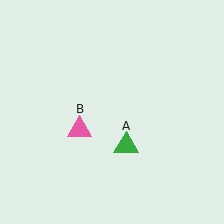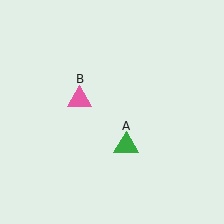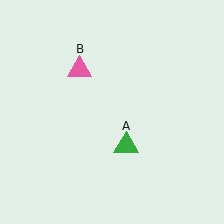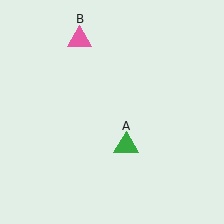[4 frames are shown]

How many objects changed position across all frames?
1 object changed position: pink triangle (object B).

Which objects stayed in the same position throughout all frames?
Green triangle (object A) remained stationary.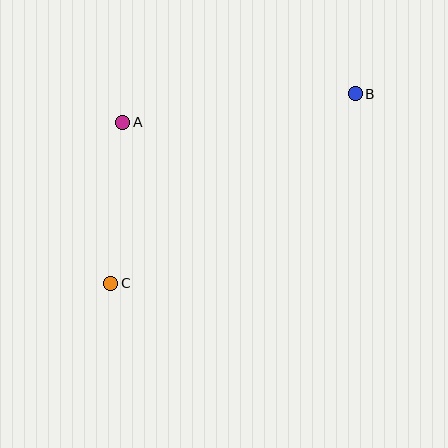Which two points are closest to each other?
Points A and C are closest to each other.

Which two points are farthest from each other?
Points B and C are farthest from each other.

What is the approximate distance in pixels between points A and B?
The distance between A and B is approximately 234 pixels.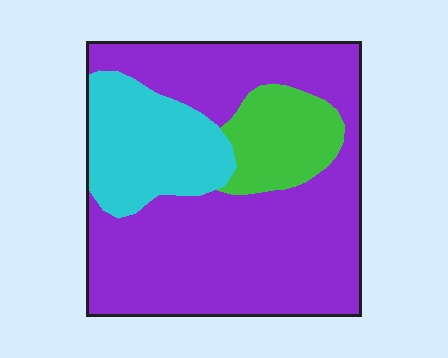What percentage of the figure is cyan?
Cyan covers roughly 20% of the figure.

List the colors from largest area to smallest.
From largest to smallest: purple, cyan, green.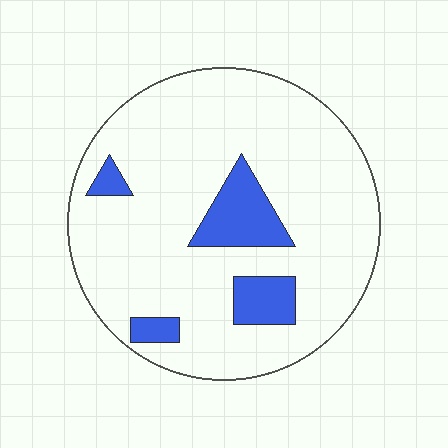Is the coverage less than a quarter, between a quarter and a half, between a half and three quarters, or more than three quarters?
Less than a quarter.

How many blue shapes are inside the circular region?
4.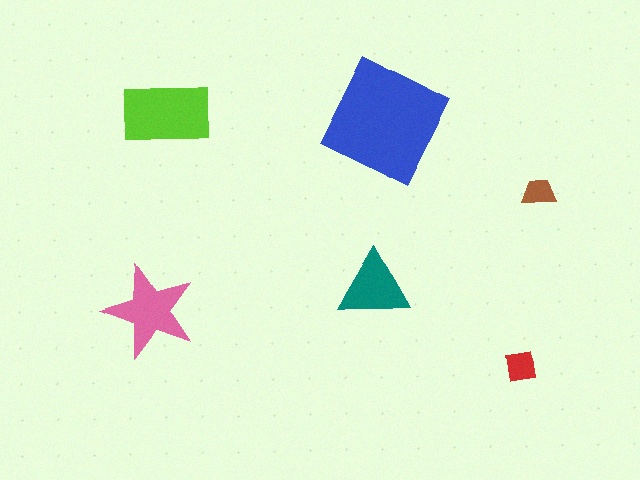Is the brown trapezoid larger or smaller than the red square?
Smaller.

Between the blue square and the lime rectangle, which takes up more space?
The blue square.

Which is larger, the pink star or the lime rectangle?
The lime rectangle.